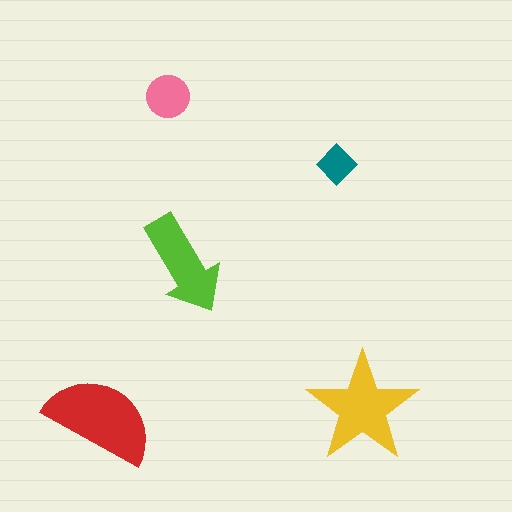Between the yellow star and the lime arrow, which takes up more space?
The yellow star.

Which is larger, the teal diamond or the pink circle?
The pink circle.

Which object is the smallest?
The teal diamond.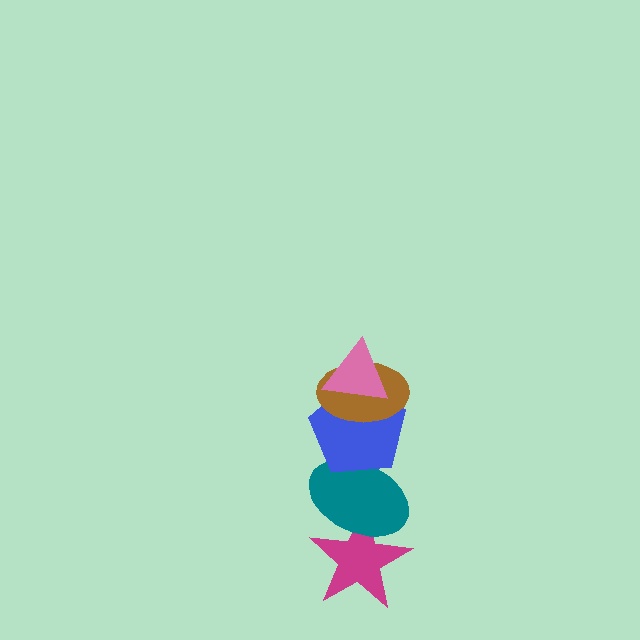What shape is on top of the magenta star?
The teal ellipse is on top of the magenta star.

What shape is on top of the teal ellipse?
The blue pentagon is on top of the teal ellipse.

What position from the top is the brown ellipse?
The brown ellipse is 2nd from the top.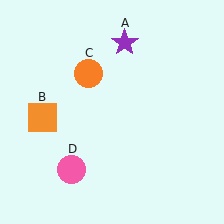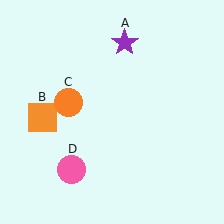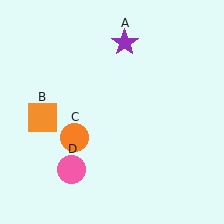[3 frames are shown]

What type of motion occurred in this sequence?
The orange circle (object C) rotated counterclockwise around the center of the scene.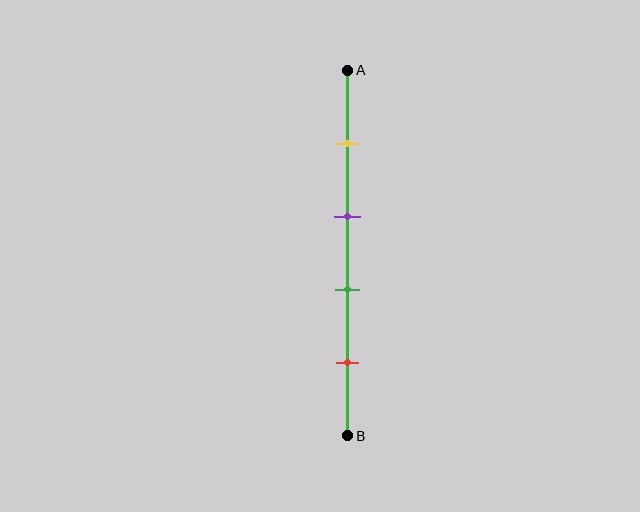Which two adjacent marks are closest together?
The purple and green marks are the closest adjacent pair.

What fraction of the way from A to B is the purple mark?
The purple mark is approximately 40% (0.4) of the way from A to B.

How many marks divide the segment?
There are 4 marks dividing the segment.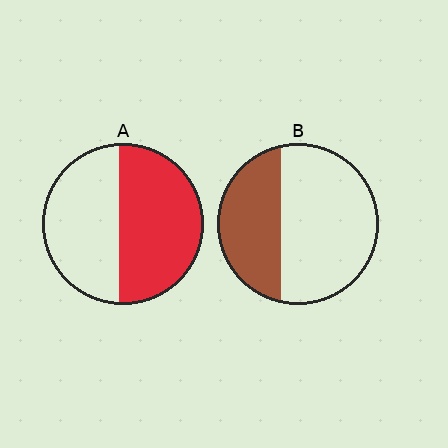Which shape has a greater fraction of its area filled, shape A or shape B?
Shape A.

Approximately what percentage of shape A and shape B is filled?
A is approximately 55% and B is approximately 35%.